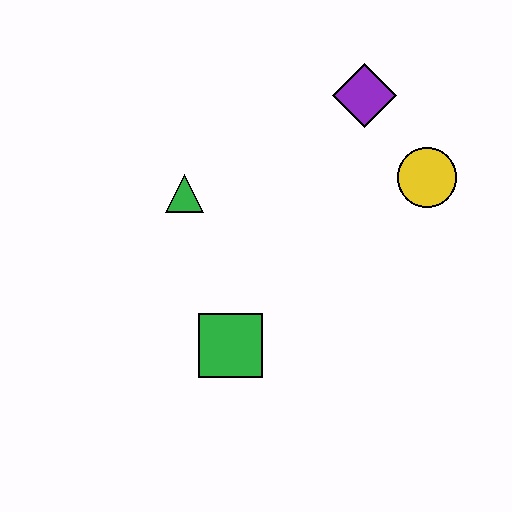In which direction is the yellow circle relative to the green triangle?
The yellow circle is to the right of the green triangle.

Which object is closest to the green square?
The green triangle is closest to the green square.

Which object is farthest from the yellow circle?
The green square is farthest from the yellow circle.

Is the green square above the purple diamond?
No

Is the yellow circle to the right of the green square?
Yes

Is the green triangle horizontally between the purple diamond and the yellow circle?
No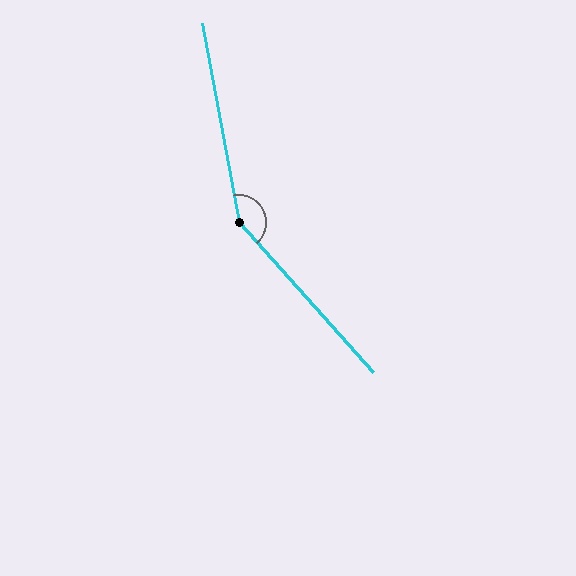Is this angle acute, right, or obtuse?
It is obtuse.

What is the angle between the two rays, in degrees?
Approximately 149 degrees.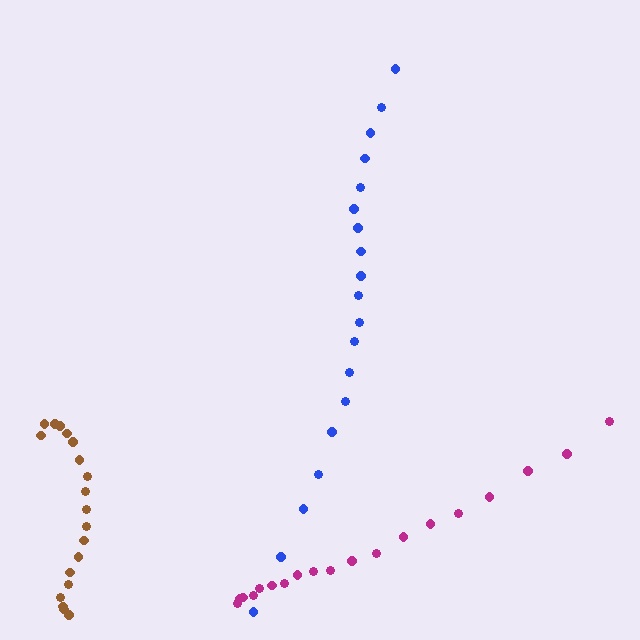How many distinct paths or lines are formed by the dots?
There are 3 distinct paths.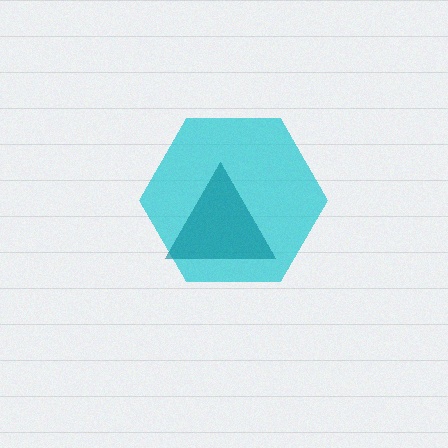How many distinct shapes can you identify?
There are 2 distinct shapes: a cyan hexagon, a teal triangle.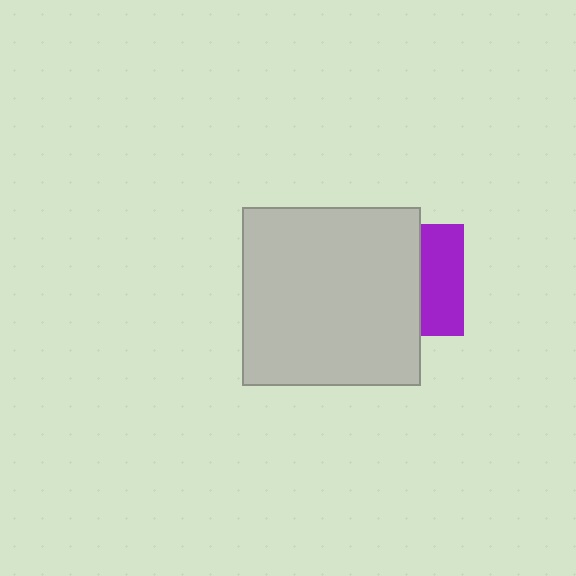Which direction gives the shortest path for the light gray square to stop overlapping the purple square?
Moving left gives the shortest separation.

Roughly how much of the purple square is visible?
A small part of it is visible (roughly 38%).